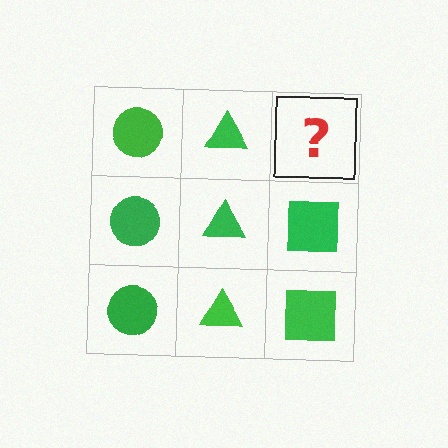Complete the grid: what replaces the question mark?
The question mark should be replaced with a green square.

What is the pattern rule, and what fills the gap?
The rule is that each column has a consistent shape. The gap should be filled with a green square.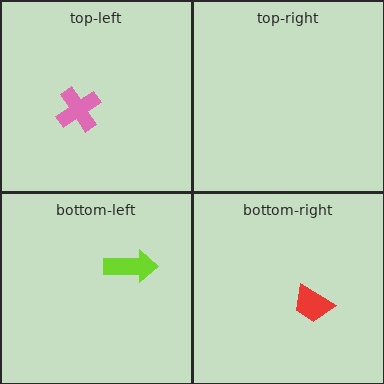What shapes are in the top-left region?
The pink cross.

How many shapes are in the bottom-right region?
1.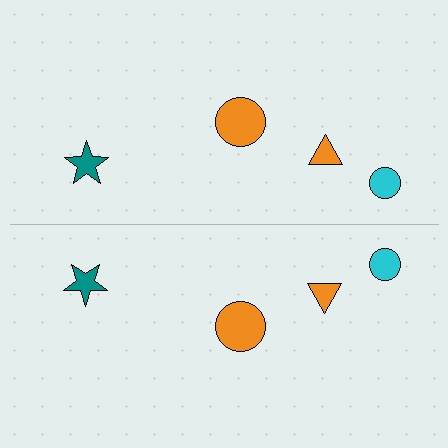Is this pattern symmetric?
Yes, this pattern has bilateral (reflection) symmetry.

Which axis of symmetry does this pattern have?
The pattern has a horizontal axis of symmetry running through the center of the image.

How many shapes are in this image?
There are 8 shapes in this image.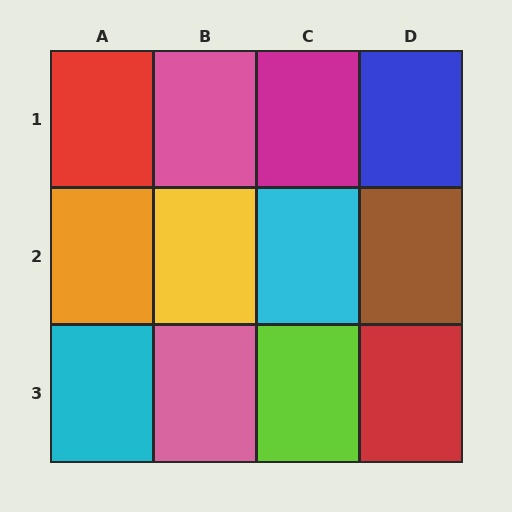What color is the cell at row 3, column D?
Red.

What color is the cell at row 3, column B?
Pink.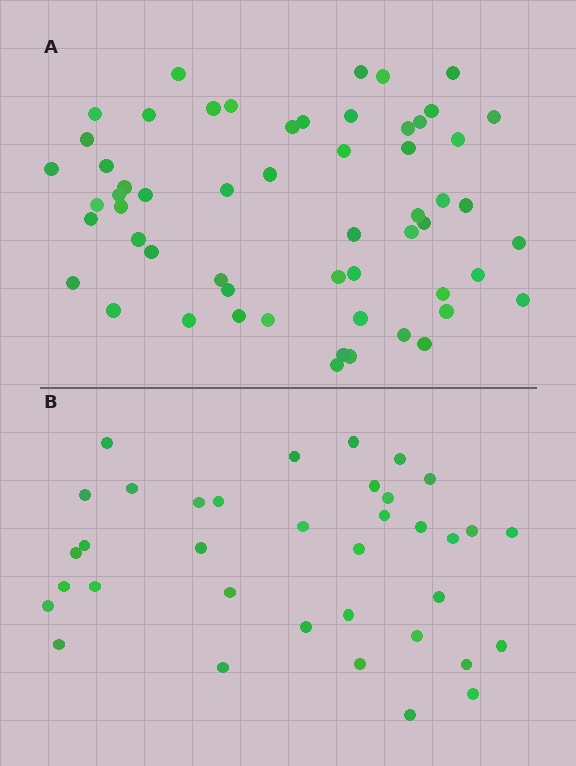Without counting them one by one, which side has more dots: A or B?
Region A (the top region) has more dots.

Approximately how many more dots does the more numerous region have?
Region A has approximately 20 more dots than region B.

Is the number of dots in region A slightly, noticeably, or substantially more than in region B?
Region A has substantially more. The ratio is roughly 1.6 to 1.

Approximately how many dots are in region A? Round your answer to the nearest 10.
About 60 dots. (The exact count is 57, which rounds to 60.)